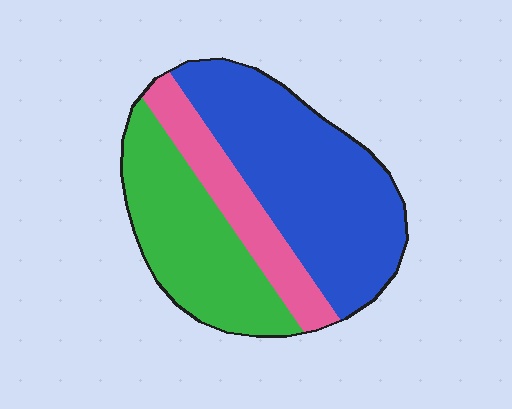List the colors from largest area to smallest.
From largest to smallest: blue, green, pink.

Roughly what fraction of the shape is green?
Green covers about 35% of the shape.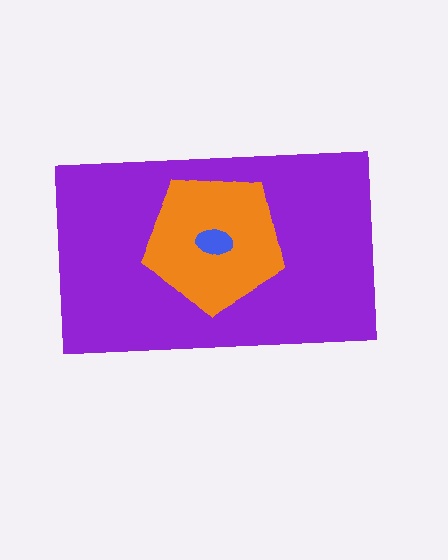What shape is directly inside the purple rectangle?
The orange pentagon.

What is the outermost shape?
The purple rectangle.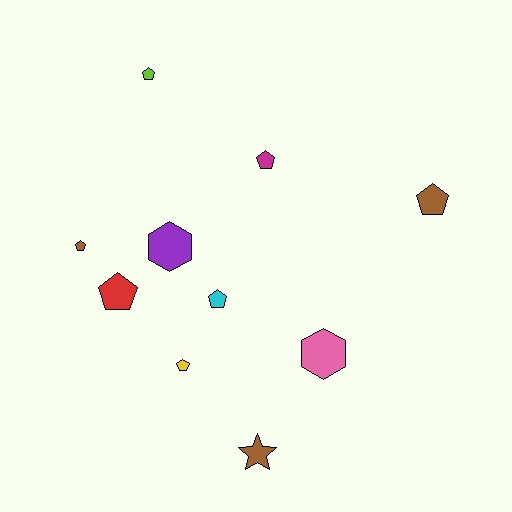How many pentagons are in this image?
There are 7 pentagons.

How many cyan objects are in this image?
There is 1 cyan object.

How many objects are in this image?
There are 10 objects.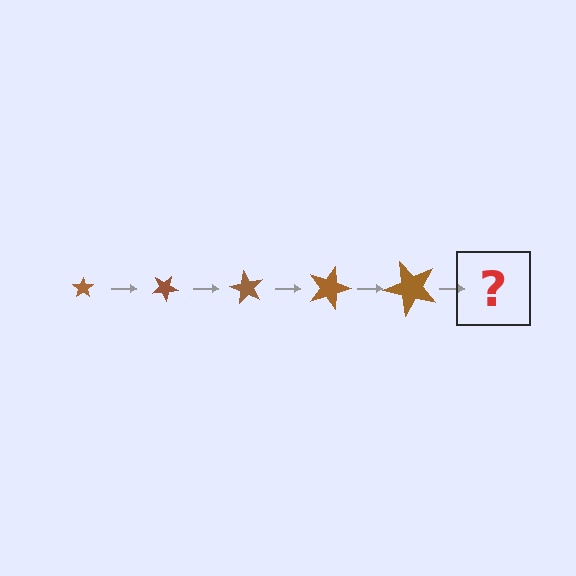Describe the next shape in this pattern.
It should be a star, larger than the previous one and rotated 150 degrees from the start.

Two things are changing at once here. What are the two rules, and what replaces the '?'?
The two rules are that the star grows larger each step and it rotates 30 degrees each step. The '?' should be a star, larger than the previous one and rotated 150 degrees from the start.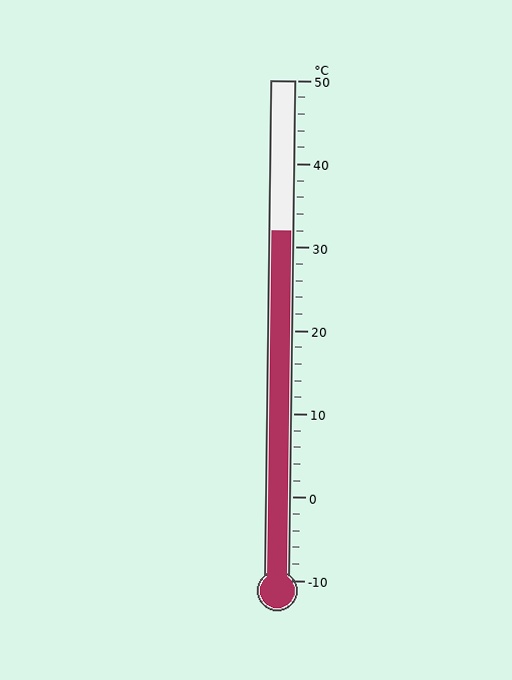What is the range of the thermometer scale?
The thermometer scale ranges from -10°C to 50°C.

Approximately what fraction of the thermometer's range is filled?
The thermometer is filled to approximately 70% of its range.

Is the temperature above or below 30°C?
The temperature is above 30°C.